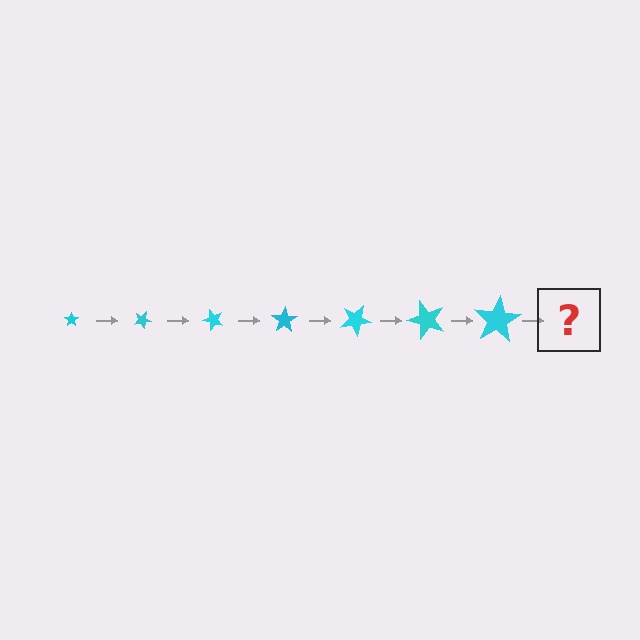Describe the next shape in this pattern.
It should be a star, larger than the previous one and rotated 175 degrees from the start.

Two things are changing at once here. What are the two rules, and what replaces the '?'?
The two rules are that the star grows larger each step and it rotates 25 degrees each step. The '?' should be a star, larger than the previous one and rotated 175 degrees from the start.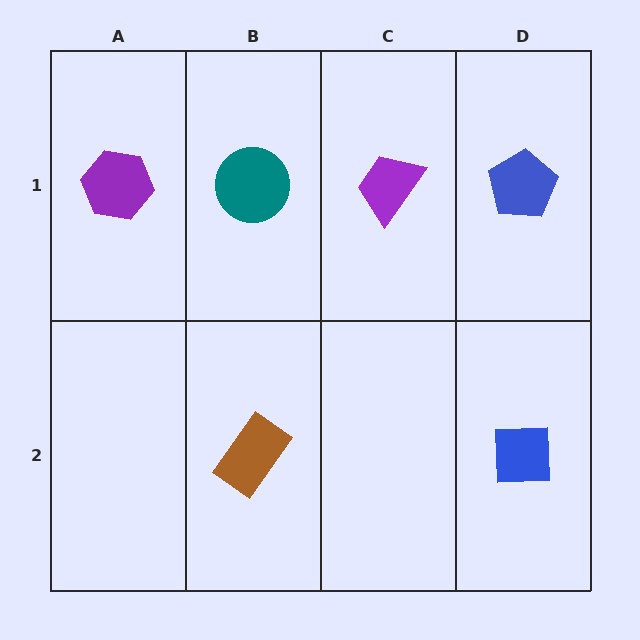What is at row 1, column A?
A purple hexagon.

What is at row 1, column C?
A purple trapezoid.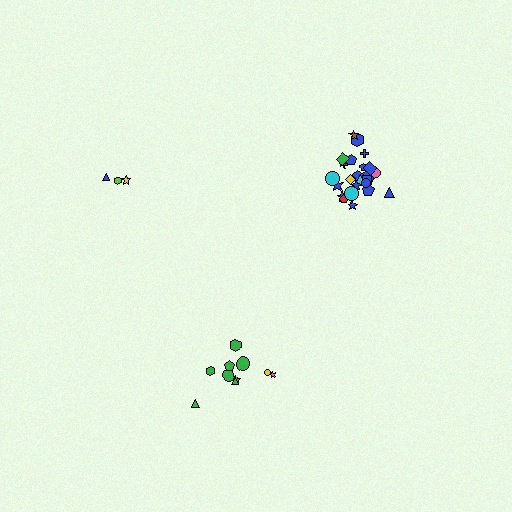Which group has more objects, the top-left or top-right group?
The top-right group.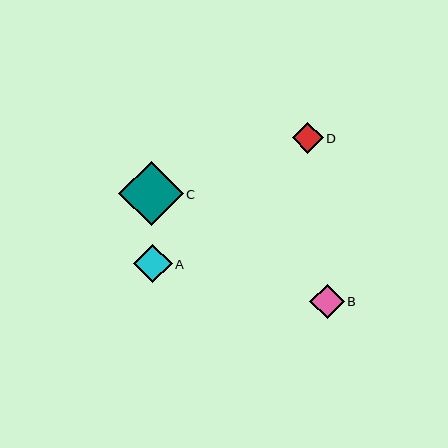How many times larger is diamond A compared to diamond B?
Diamond A is approximately 1.1 times the size of diamond B.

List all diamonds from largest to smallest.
From largest to smallest: C, A, B, D.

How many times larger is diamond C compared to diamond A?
Diamond C is approximately 1.7 times the size of diamond A.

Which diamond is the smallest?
Diamond D is the smallest with a size of approximately 30 pixels.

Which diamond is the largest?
Diamond C is the largest with a size of approximately 64 pixels.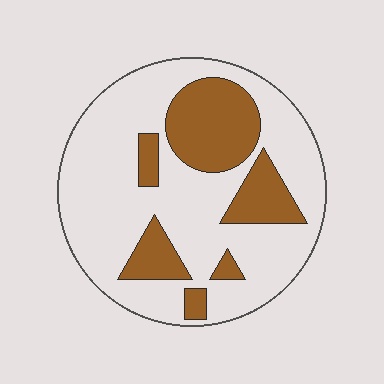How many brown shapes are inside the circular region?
6.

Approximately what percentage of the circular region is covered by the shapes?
Approximately 25%.